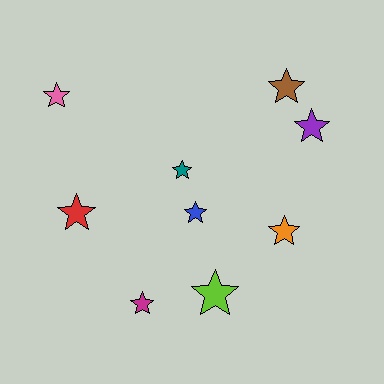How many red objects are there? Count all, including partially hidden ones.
There is 1 red object.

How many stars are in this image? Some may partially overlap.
There are 9 stars.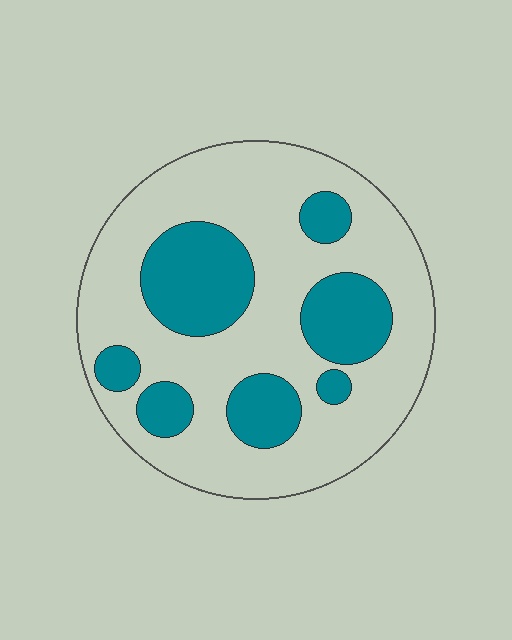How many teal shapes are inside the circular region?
7.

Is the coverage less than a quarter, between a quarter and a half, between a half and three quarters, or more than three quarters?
Between a quarter and a half.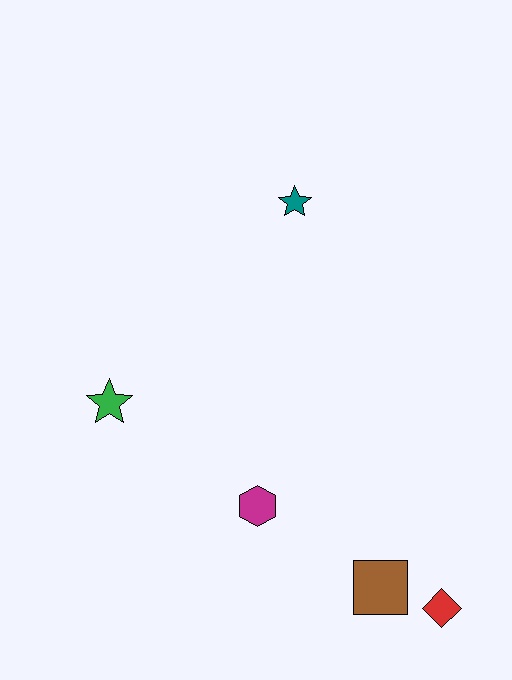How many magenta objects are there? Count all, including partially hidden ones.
There is 1 magenta object.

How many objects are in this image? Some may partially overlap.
There are 5 objects.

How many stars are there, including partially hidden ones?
There are 2 stars.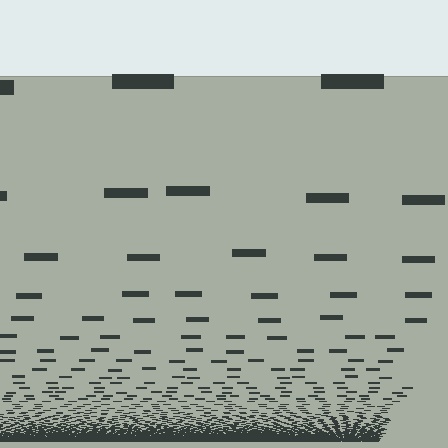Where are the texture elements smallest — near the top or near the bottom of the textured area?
Near the bottom.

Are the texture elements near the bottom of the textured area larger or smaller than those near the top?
Smaller. The gradient is inverted — elements near the bottom are smaller and denser.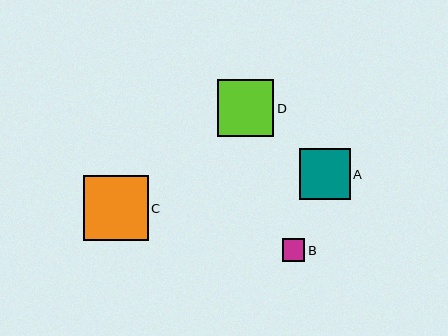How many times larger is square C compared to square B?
Square C is approximately 2.9 times the size of square B.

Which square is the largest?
Square C is the largest with a size of approximately 65 pixels.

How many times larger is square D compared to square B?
Square D is approximately 2.5 times the size of square B.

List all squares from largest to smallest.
From largest to smallest: C, D, A, B.